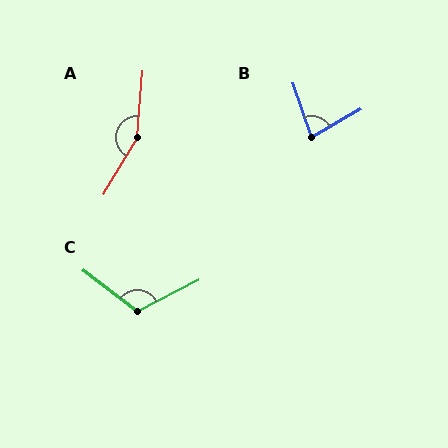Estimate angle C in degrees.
Approximately 115 degrees.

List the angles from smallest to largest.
B (79°), C (115°), A (154°).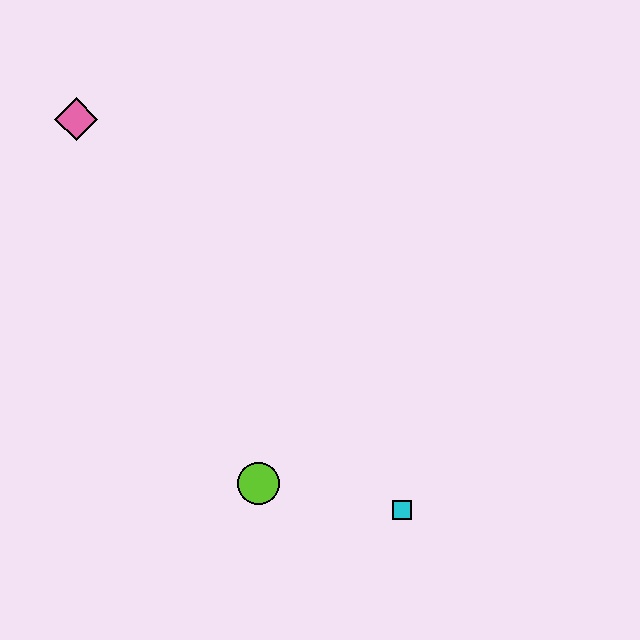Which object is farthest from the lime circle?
The pink diamond is farthest from the lime circle.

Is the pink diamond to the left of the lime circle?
Yes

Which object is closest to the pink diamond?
The lime circle is closest to the pink diamond.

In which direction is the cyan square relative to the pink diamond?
The cyan square is below the pink diamond.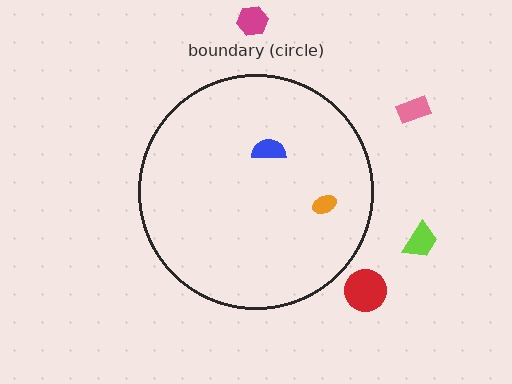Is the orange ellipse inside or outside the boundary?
Inside.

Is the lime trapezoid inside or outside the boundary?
Outside.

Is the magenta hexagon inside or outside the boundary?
Outside.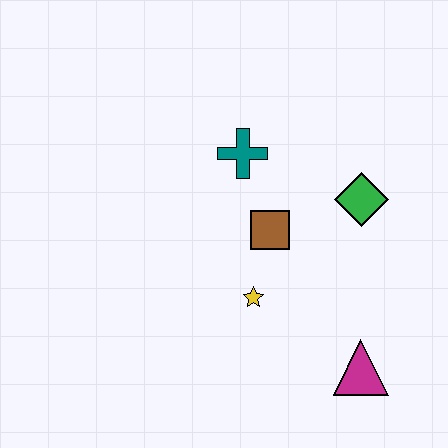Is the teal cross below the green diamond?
No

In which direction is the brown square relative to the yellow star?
The brown square is above the yellow star.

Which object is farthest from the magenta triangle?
The teal cross is farthest from the magenta triangle.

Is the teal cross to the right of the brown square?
No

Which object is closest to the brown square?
The yellow star is closest to the brown square.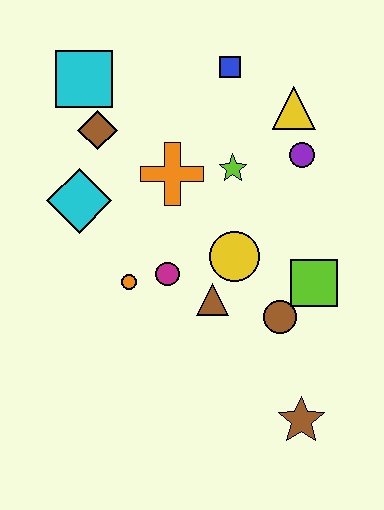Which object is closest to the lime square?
The brown circle is closest to the lime square.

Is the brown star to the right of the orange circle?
Yes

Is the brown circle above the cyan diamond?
No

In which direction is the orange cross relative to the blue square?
The orange cross is below the blue square.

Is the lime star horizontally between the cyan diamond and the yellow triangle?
Yes